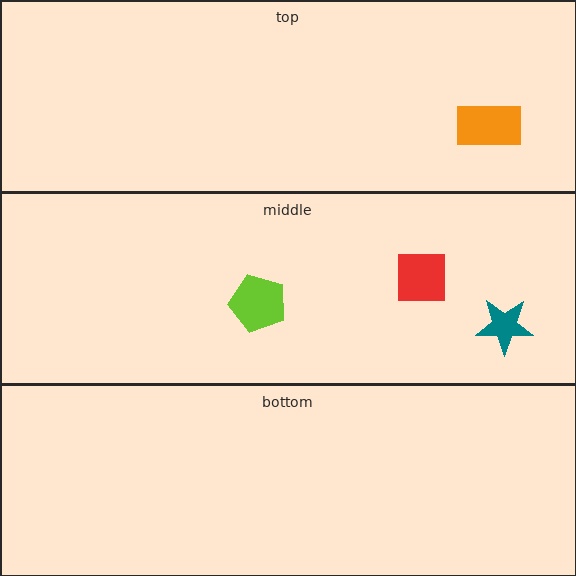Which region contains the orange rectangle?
The top region.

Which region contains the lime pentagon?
The middle region.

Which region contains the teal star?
The middle region.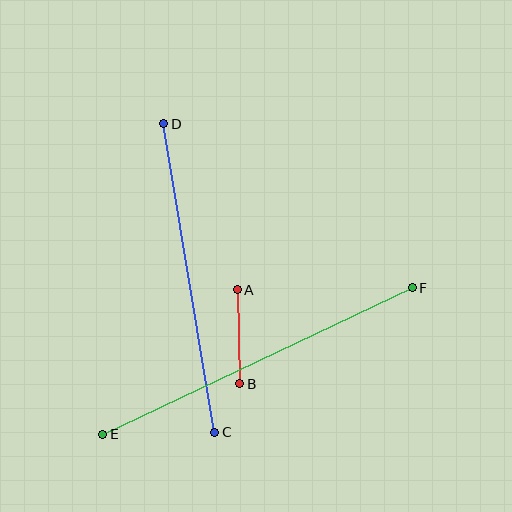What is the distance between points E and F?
The distance is approximately 342 pixels.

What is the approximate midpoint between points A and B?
The midpoint is at approximately (239, 337) pixels.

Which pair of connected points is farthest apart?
Points E and F are farthest apart.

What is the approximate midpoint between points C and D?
The midpoint is at approximately (189, 278) pixels.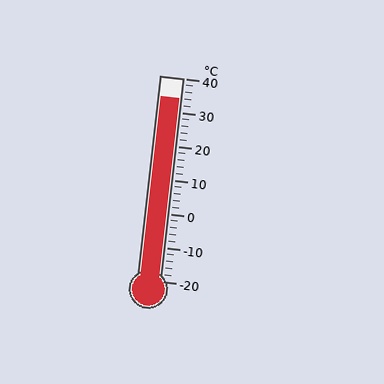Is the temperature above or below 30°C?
The temperature is above 30°C.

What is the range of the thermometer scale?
The thermometer scale ranges from -20°C to 40°C.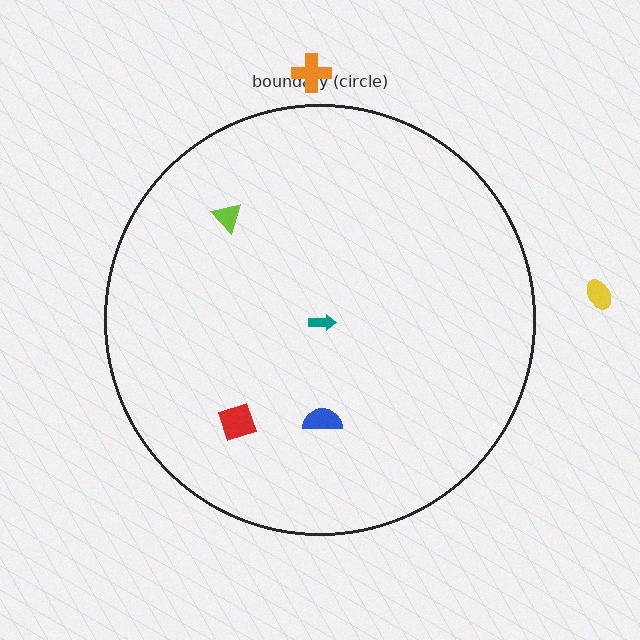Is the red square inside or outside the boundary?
Inside.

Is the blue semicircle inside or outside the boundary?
Inside.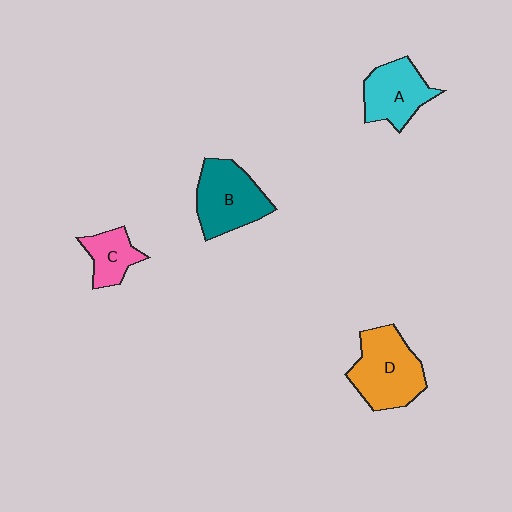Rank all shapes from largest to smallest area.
From largest to smallest: D (orange), B (teal), A (cyan), C (pink).